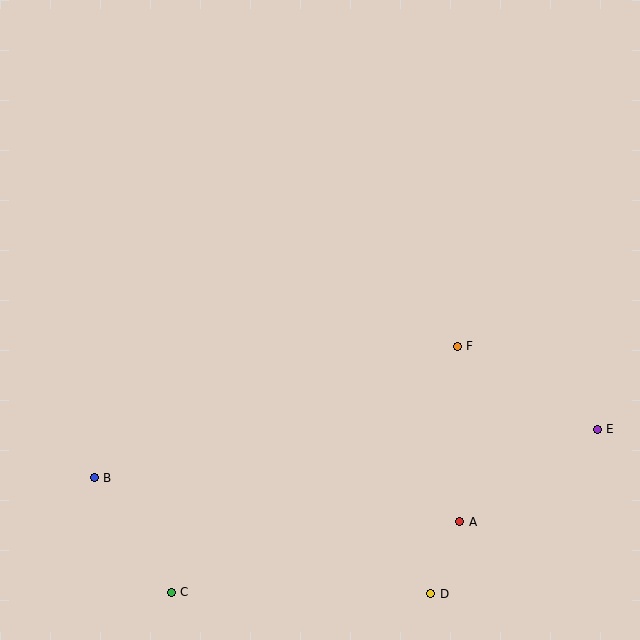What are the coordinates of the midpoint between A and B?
The midpoint between A and B is at (277, 500).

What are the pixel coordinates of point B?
Point B is at (94, 478).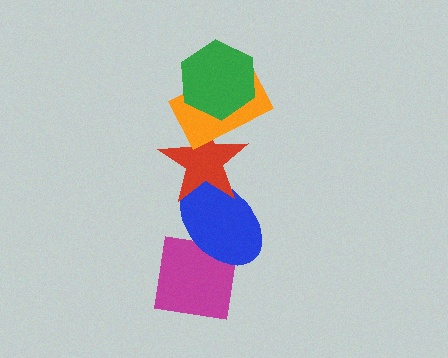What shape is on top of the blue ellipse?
The red star is on top of the blue ellipse.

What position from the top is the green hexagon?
The green hexagon is 1st from the top.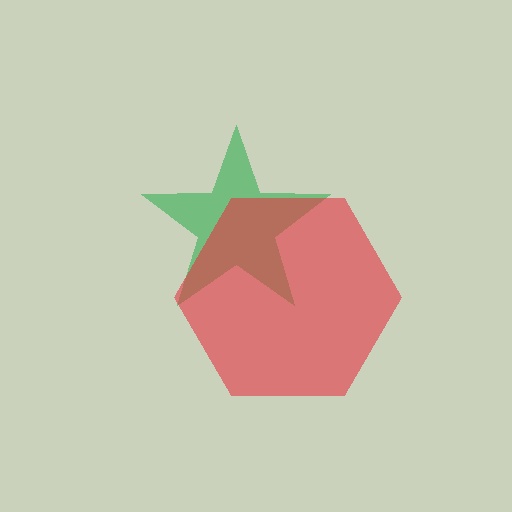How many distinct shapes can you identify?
There are 2 distinct shapes: a green star, a red hexagon.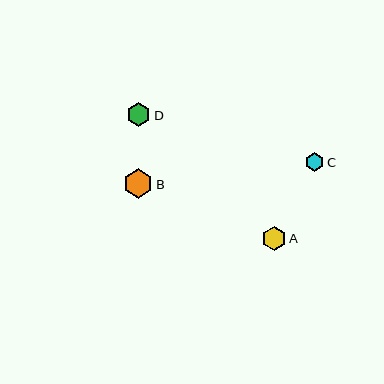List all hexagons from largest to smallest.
From largest to smallest: B, A, D, C.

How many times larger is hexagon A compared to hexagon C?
Hexagon A is approximately 1.3 times the size of hexagon C.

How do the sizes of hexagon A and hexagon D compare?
Hexagon A and hexagon D are approximately the same size.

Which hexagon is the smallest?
Hexagon C is the smallest with a size of approximately 19 pixels.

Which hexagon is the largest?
Hexagon B is the largest with a size of approximately 29 pixels.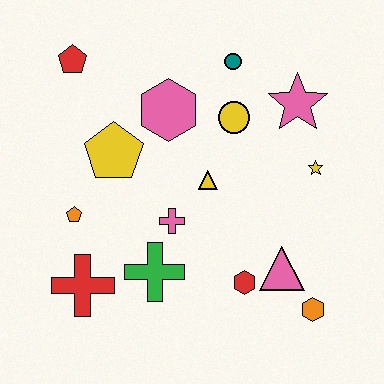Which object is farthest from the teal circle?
The red cross is farthest from the teal circle.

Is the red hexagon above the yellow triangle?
No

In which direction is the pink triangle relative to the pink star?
The pink triangle is below the pink star.